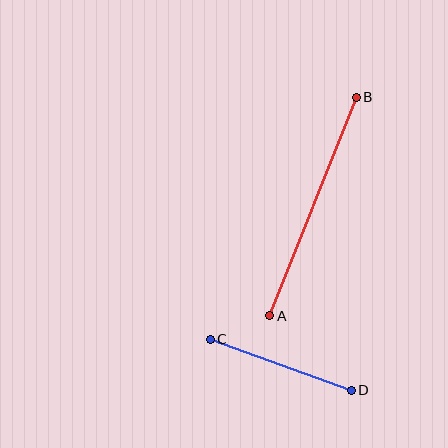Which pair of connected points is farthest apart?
Points A and B are farthest apart.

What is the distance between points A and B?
The distance is approximately 235 pixels.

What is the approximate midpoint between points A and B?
The midpoint is at approximately (313, 206) pixels.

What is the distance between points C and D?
The distance is approximately 150 pixels.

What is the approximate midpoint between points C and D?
The midpoint is at approximately (281, 365) pixels.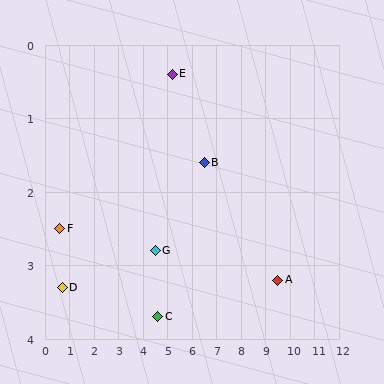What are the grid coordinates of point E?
Point E is at approximately (5.2, 0.4).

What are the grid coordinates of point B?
Point B is at approximately (6.5, 1.6).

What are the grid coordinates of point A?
Point A is at approximately (9.5, 3.2).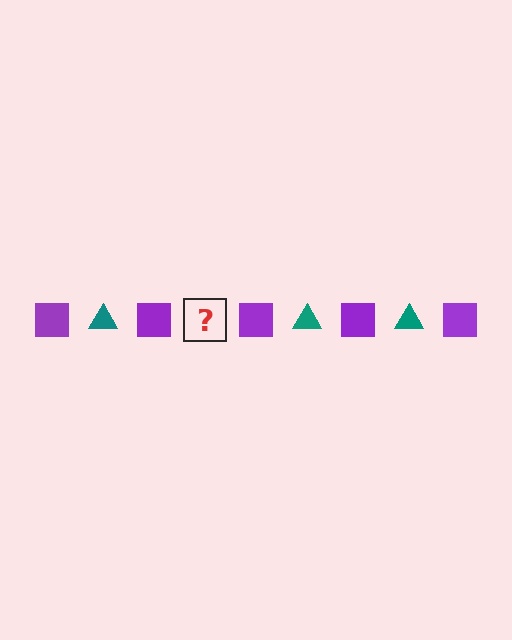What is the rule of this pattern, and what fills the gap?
The rule is that the pattern alternates between purple square and teal triangle. The gap should be filled with a teal triangle.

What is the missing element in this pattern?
The missing element is a teal triangle.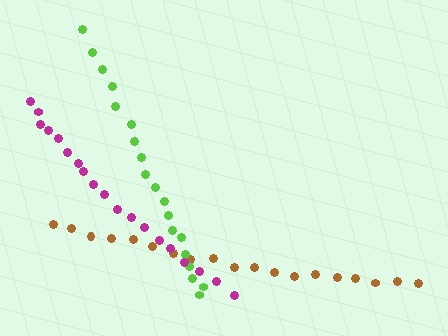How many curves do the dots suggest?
There are 3 distinct paths.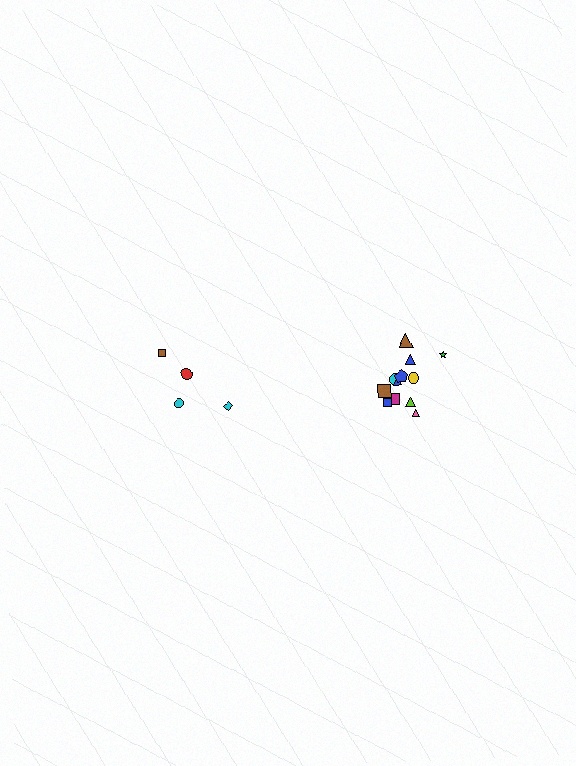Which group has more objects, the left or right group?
The right group.